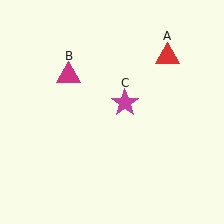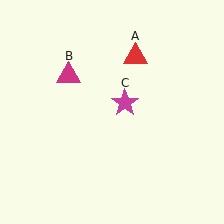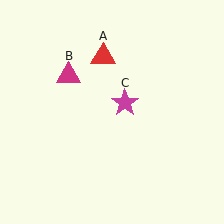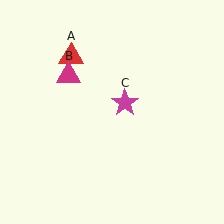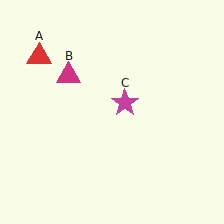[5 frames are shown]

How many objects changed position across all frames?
1 object changed position: red triangle (object A).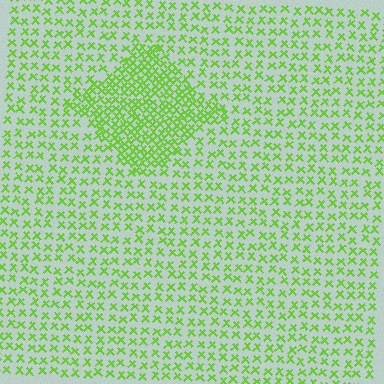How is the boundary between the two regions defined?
The boundary is defined by a change in element density (approximately 2.1x ratio). All elements are the same color, size, and shape.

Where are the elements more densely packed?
The elements are more densely packed inside the diamond boundary.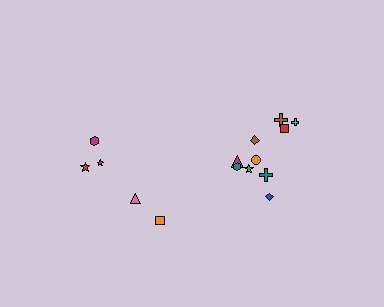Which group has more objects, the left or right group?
The right group.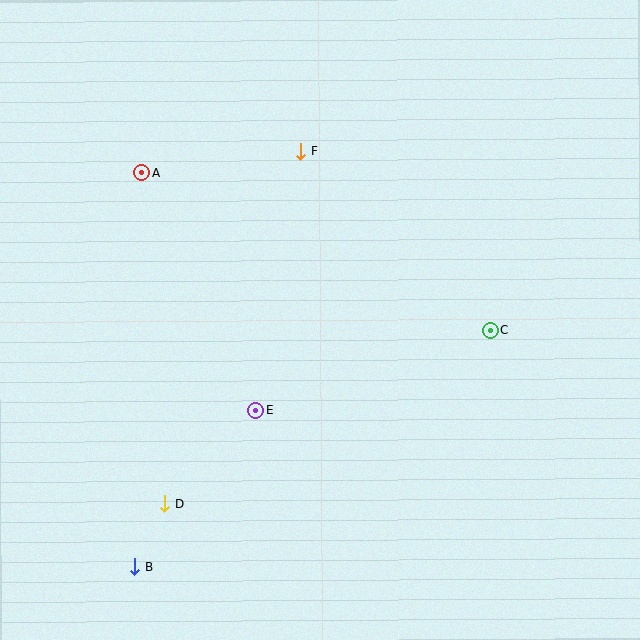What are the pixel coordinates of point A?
Point A is at (142, 173).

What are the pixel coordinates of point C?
Point C is at (491, 330).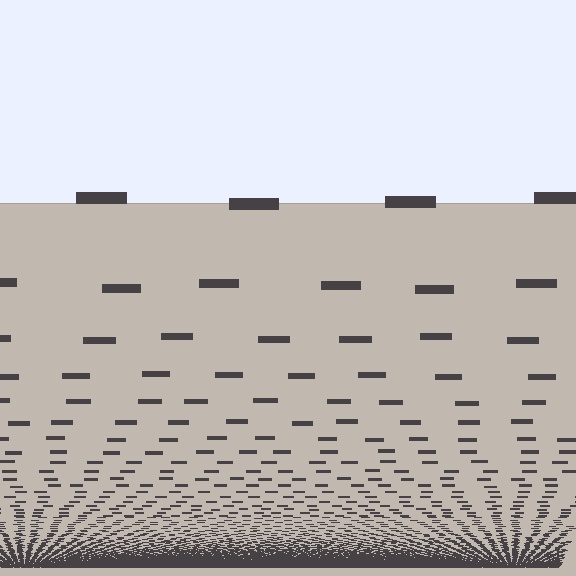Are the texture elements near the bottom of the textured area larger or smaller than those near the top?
Smaller. The gradient is inverted — elements near the bottom are smaller and denser.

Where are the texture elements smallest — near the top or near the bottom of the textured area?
Near the bottom.